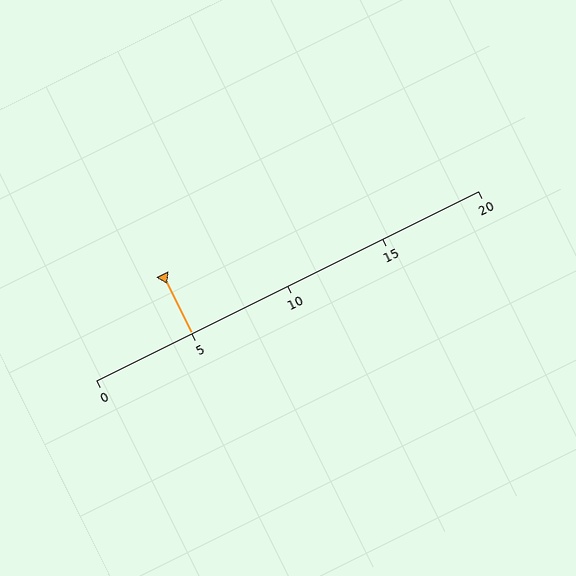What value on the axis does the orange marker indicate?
The marker indicates approximately 5.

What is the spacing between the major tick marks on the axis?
The major ticks are spaced 5 apart.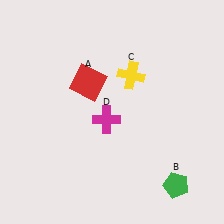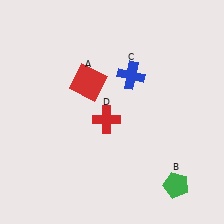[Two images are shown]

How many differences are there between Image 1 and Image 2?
There are 2 differences between the two images.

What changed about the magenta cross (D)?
In Image 1, D is magenta. In Image 2, it changed to red.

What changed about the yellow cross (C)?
In Image 1, C is yellow. In Image 2, it changed to blue.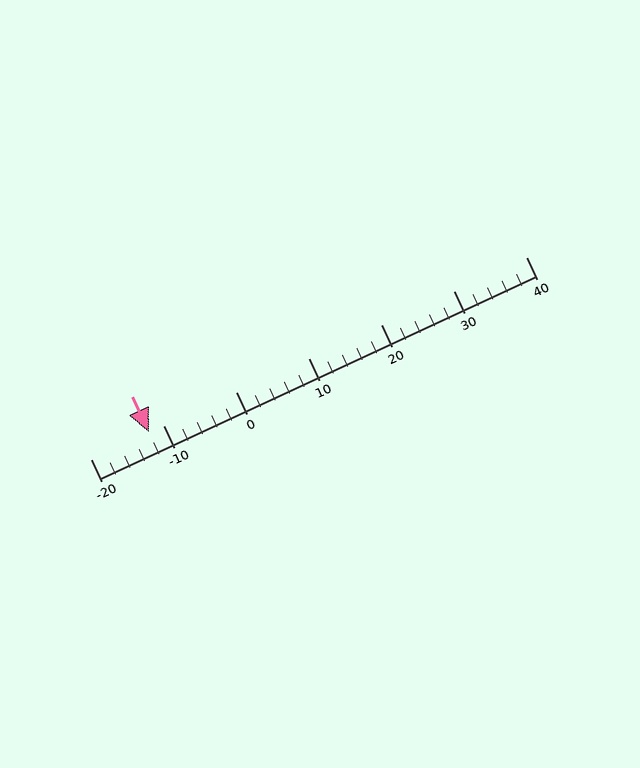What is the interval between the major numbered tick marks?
The major tick marks are spaced 10 units apart.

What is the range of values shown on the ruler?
The ruler shows values from -20 to 40.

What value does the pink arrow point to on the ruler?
The pink arrow points to approximately -12.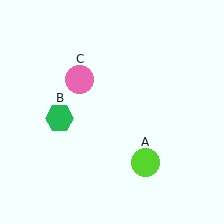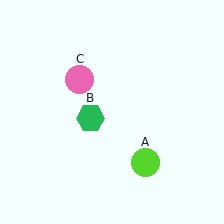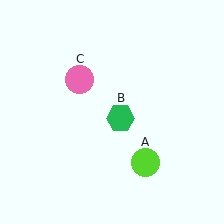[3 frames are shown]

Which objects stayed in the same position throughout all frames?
Lime circle (object A) and pink circle (object C) remained stationary.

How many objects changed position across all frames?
1 object changed position: green hexagon (object B).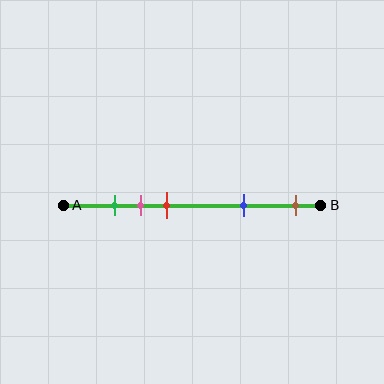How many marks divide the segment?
There are 5 marks dividing the segment.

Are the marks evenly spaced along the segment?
No, the marks are not evenly spaced.